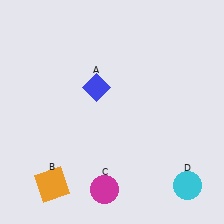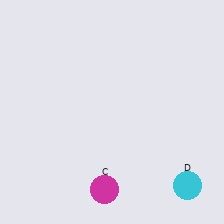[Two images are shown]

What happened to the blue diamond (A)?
The blue diamond (A) was removed in Image 2. It was in the top-left area of Image 1.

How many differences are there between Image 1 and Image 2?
There are 2 differences between the two images.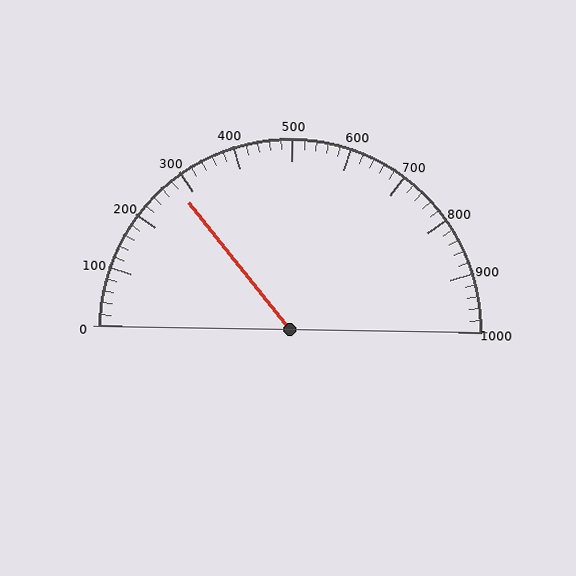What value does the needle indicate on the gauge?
The needle indicates approximately 280.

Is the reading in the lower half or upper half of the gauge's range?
The reading is in the lower half of the range (0 to 1000).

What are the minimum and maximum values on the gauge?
The gauge ranges from 0 to 1000.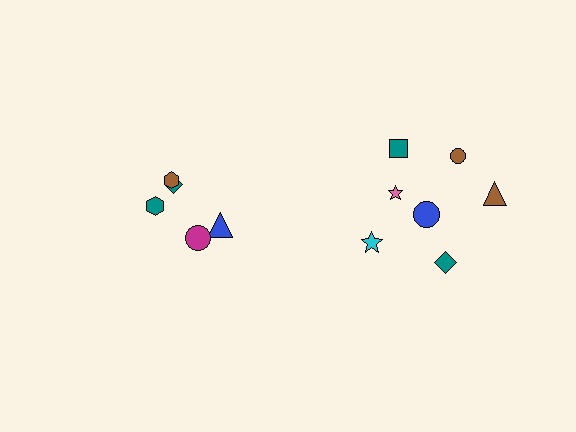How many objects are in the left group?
There are 5 objects.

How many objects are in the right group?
There are 7 objects.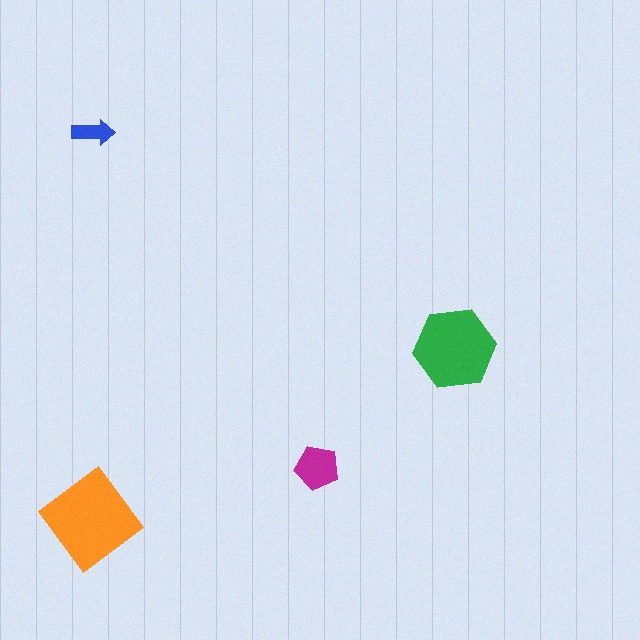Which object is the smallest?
The blue arrow.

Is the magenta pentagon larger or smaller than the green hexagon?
Smaller.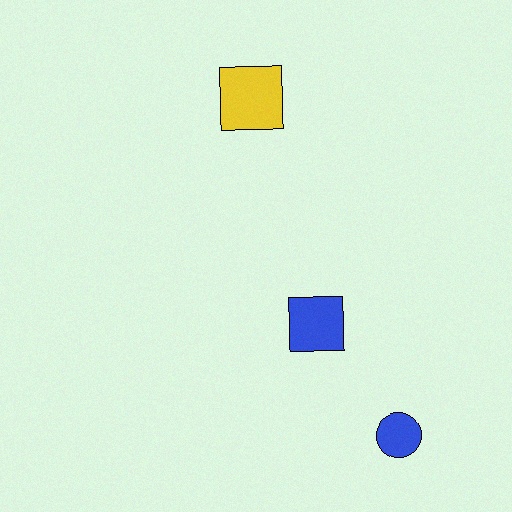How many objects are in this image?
There are 3 objects.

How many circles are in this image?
There is 1 circle.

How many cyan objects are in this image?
There are no cyan objects.